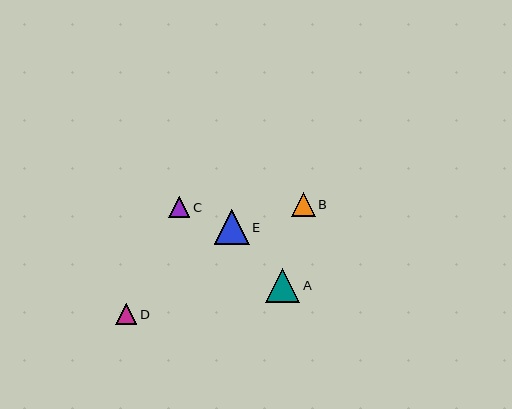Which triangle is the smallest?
Triangle C is the smallest with a size of approximately 21 pixels.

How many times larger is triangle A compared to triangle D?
Triangle A is approximately 1.6 times the size of triangle D.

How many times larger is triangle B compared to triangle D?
Triangle B is approximately 1.1 times the size of triangle D.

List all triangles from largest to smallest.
From largest to smallest: E, A, B, D, C.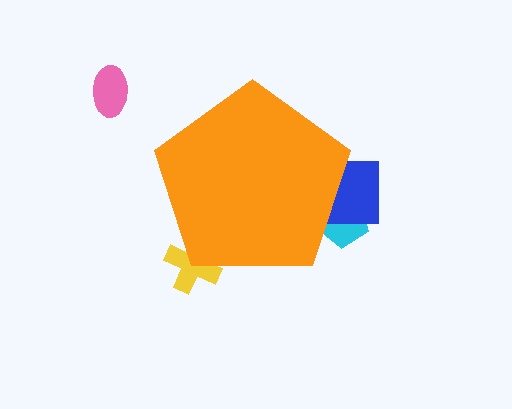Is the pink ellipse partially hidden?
No, the pink ellipse is fully visible.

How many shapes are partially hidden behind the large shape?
4 shapes are partially hidden.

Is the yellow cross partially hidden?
Yes, the yellow cross is partially hidden behind the orange pentagon.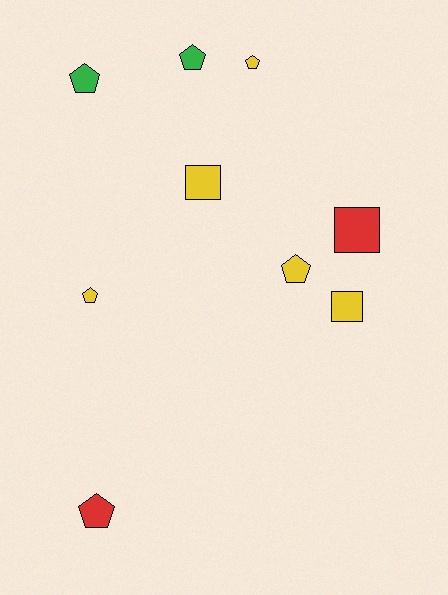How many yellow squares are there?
There are 2 yellow squares.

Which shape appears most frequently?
Pentagon, with 6 objects.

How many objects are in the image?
There are 9 objects.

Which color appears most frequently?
Yellow, with 5 objects.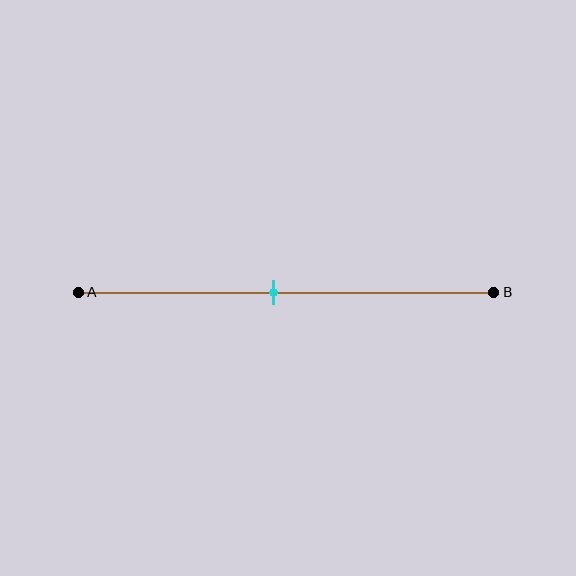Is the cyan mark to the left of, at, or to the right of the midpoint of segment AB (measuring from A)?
The cyan mark is to the left of the midpoint of segment AB.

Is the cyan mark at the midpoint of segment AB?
No, the mark is at about 45% from A, not at the 50% midpoint.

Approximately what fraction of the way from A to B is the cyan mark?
The cyan mark is approximately 45% of the way from A to B.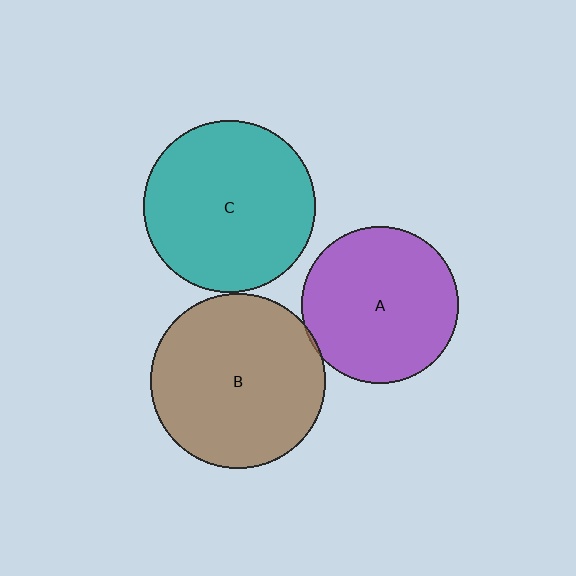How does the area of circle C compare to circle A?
Approximately 1.2 times.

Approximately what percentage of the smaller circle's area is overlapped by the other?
Approximately 5%.